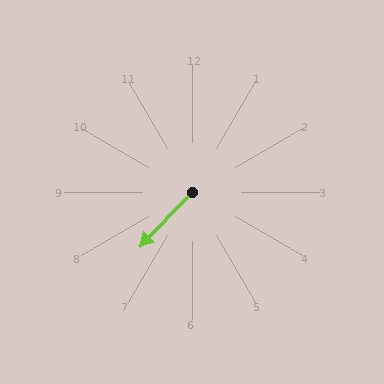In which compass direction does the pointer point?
Southwest.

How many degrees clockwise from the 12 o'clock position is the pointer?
Approximately 224 degrees.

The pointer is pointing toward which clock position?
Roughly 7 o'clock.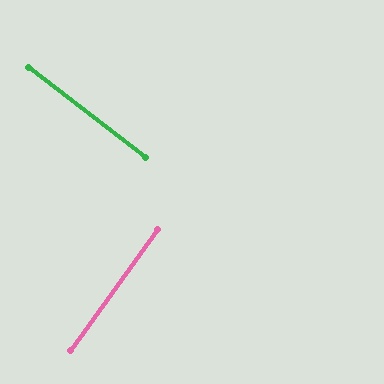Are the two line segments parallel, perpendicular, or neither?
Perpendicular — they meet at approximately 88°.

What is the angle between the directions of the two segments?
Approximately 88 degrees.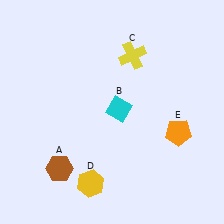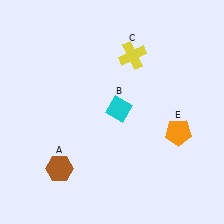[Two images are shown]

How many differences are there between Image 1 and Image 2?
There is 1 difference between the two images.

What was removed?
The yellow hexagon (D) was removed in Image 2.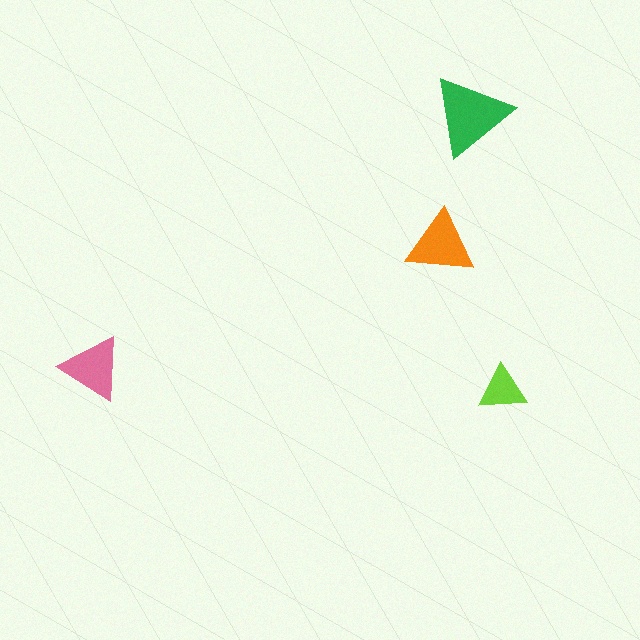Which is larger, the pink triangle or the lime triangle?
The pink one.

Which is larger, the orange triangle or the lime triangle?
The orange one.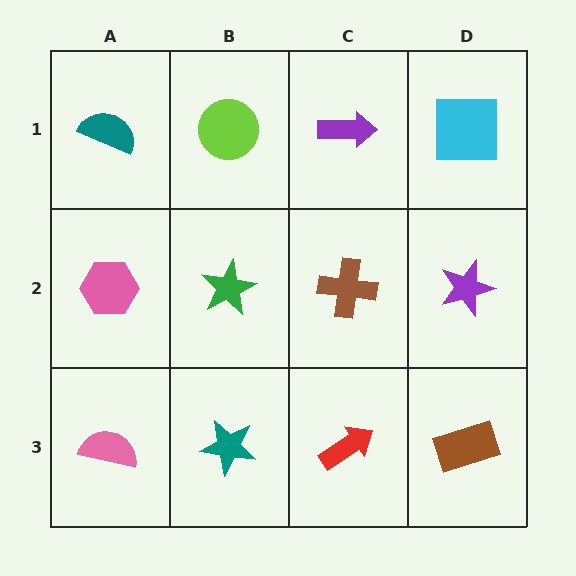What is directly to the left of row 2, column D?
A brown cross.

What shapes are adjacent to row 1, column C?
A brown cross (row 2, column C), a lime circle (row 1, column B), a cyan square (row 1, column D).